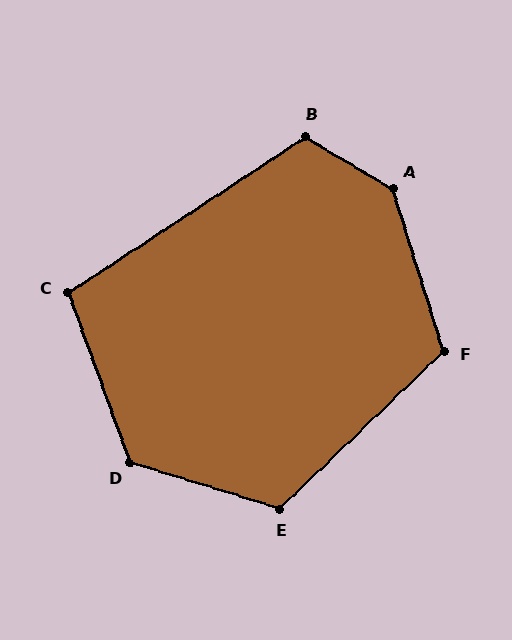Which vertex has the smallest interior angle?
C, at approximately 103 degrees.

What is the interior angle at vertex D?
Approximately 127 degrees (obtuse).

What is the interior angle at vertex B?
Approximately 116 degrees (obtuse).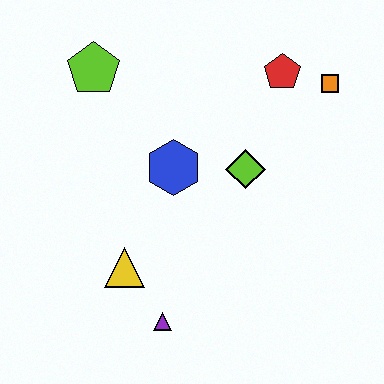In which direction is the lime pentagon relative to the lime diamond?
The lime pentagon is to the left of the lime diamond.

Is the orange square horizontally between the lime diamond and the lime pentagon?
No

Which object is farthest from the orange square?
The purple triangle is farthest from the orange square.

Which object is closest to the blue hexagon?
The lime diamond is closest to the blue hexagon.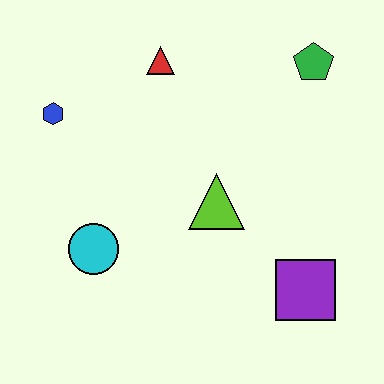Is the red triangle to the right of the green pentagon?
No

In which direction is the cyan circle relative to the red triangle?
The cyan circle is below the red triangle.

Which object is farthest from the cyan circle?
The green pentagon is farthest from the cyan circle.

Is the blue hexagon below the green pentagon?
Yes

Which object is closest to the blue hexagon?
The red triangle is closest to the blue hexagon.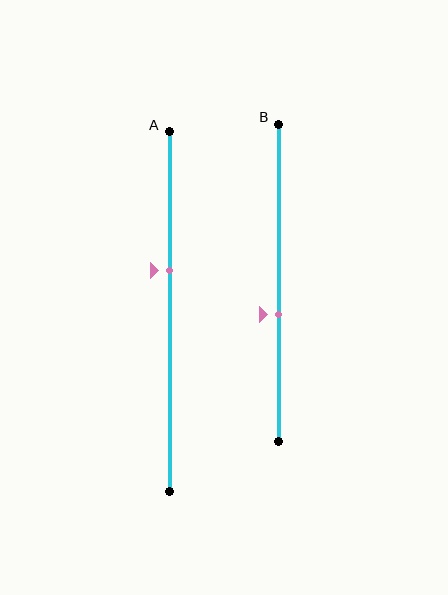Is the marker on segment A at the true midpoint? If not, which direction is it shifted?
No, the marker on segment A is shifted upward by about 11% of the segment length.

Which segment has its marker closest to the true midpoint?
Segment B has its marker closest to the true midpoint.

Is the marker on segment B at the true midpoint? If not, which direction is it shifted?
No, the marker on segment B is shifted downward by about 10% of the segment length.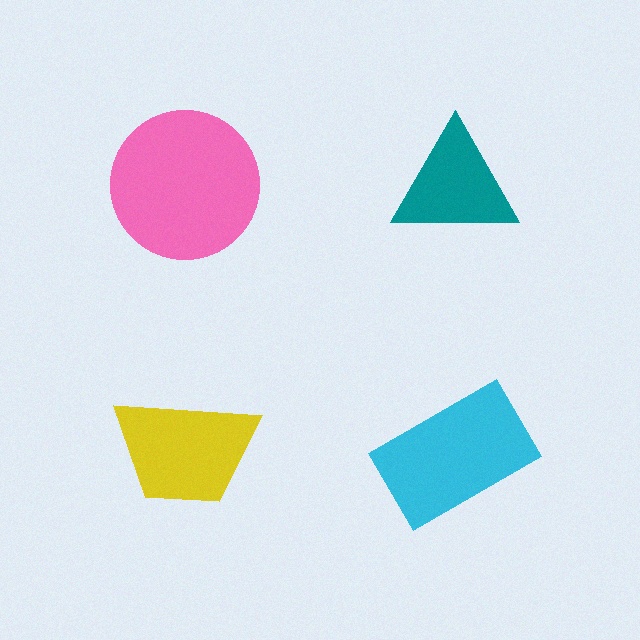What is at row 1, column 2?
A teal triangle.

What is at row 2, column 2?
A cyan rectangle.